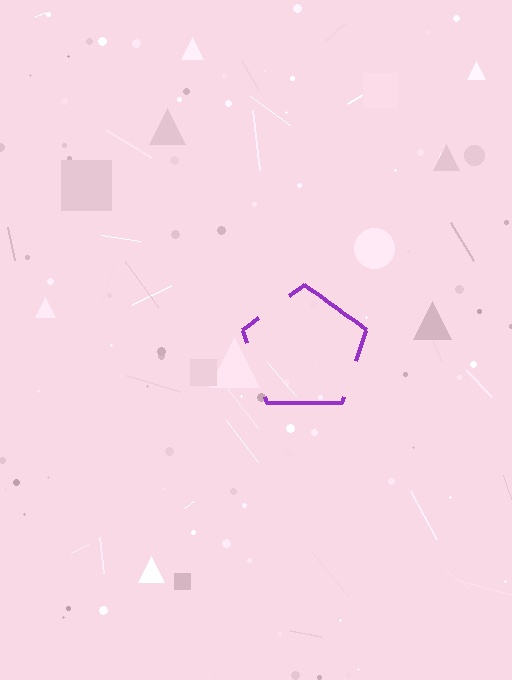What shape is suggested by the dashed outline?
The dashed outline suggests a pentagon.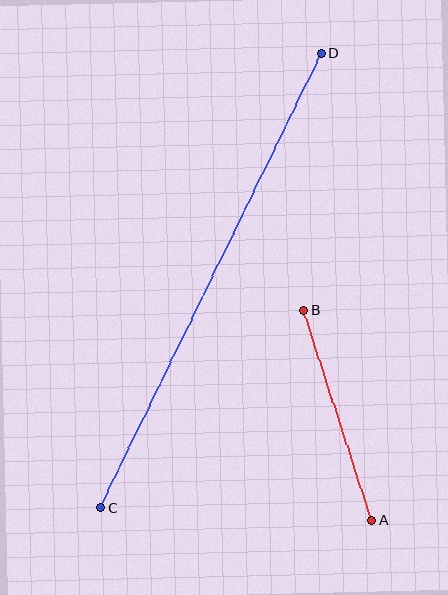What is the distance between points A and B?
The distance is approximately 221 pixels.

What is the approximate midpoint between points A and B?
The midpoint is at approximately (338, 415) pixels.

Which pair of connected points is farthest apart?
Points C and D are farthest apart.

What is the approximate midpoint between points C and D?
The midpoint is at approximately (211, 281) pixels.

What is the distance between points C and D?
The distance is approximately 505 pixels.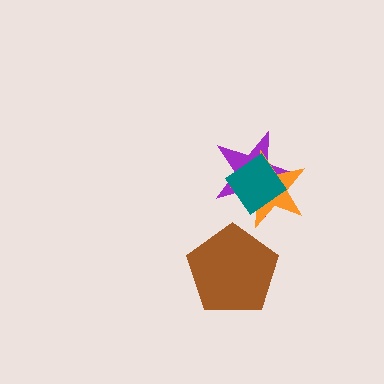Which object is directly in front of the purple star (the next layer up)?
The orange star is directly in front of the purple star.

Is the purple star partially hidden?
Yes, it is partially covered by another shape.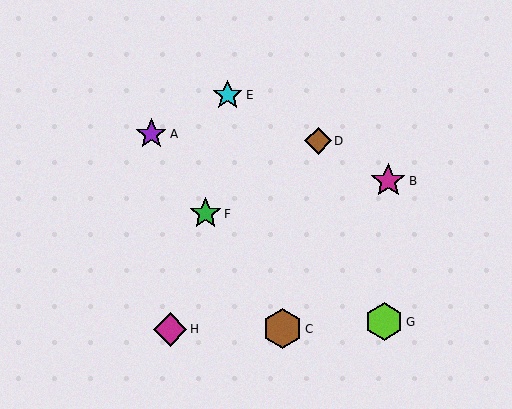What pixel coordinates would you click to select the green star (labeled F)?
Click at (206, 214) to select the green star F.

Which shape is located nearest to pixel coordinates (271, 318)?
The brown hexagon (labeled C) at (282, 329) is nearest to that location.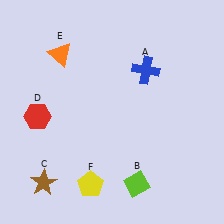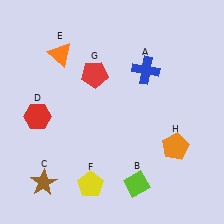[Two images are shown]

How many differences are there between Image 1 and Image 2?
There are 2 differences between the two images.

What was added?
A red pentagon (G), an orange pentagon (H) were added in Image 2.